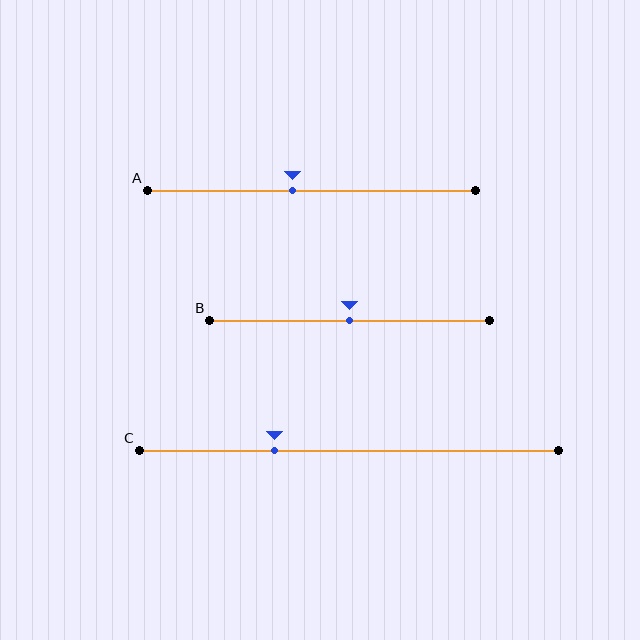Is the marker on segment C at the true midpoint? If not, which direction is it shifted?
No, the marker on segment C is shifted to the left by about 18% of the segment length.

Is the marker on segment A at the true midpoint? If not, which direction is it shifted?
No, the marker on segment A is shifted to the left by about 6% of the segment length.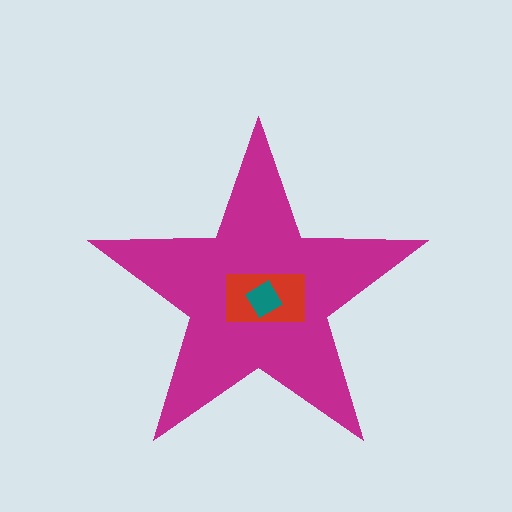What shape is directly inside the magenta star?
The red rectangle.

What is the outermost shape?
The magenta star.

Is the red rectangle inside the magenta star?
Yes.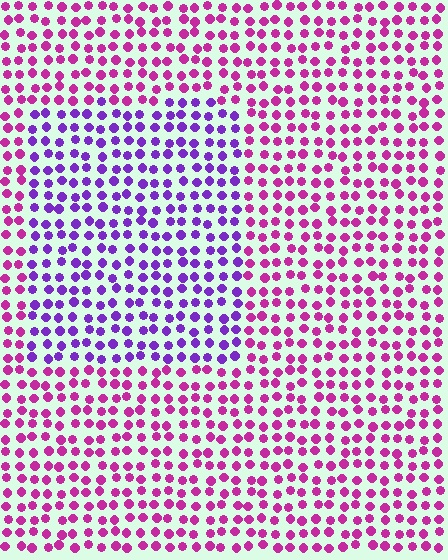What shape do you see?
I see a rectangle.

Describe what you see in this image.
The image is filled with small magenta elements in a uniform arrangement. A rectangle-shaped region is visible where the elements are tinted to a slightly different hue, forming a subtle color boundary.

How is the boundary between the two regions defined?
The boundary is defined purely by a slight shift in hue (about 42 degrees). Spacing, size, and orientation are identical on both sides.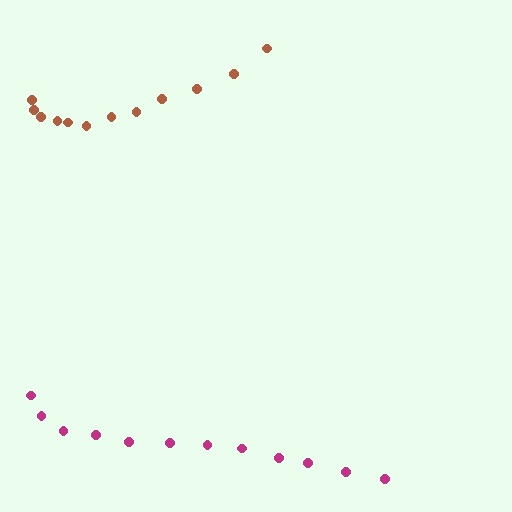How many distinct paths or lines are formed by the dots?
There are 2 distinct paths.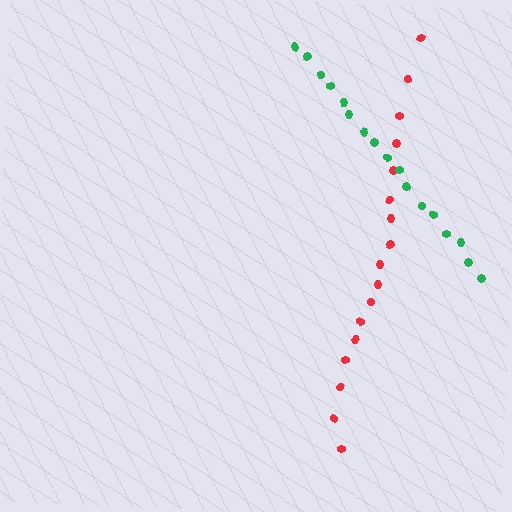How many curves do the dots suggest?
There are 2 distinct paths.